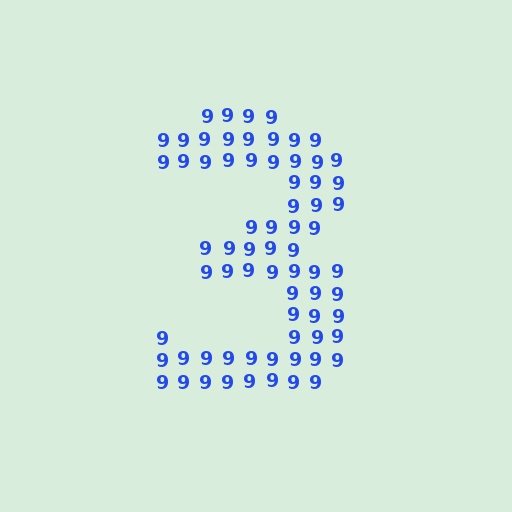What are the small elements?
The small elements are digit 9's.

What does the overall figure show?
The overall figure shows the digit 3.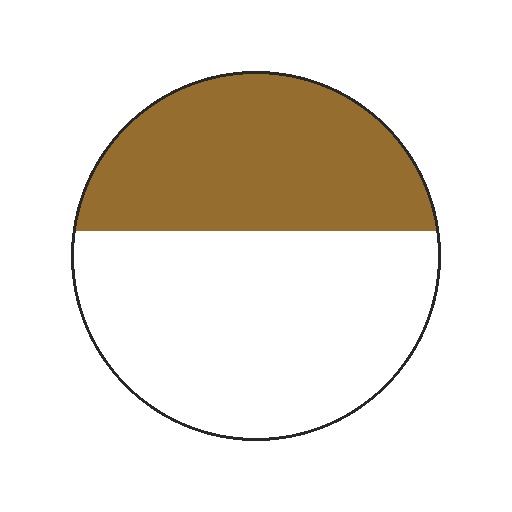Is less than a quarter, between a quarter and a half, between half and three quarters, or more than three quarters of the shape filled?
Between a quarter and a half.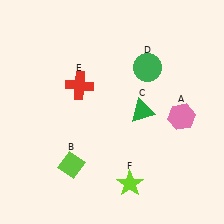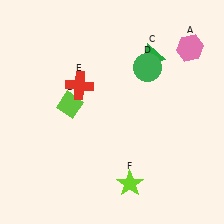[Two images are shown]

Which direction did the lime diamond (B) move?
The lime diamond (B) moved up.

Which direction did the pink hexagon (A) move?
The pink hexagon (A) moved up.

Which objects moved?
The objects that moved are: the pink hexagon (A), the lime diamond (B), the green triangle (C).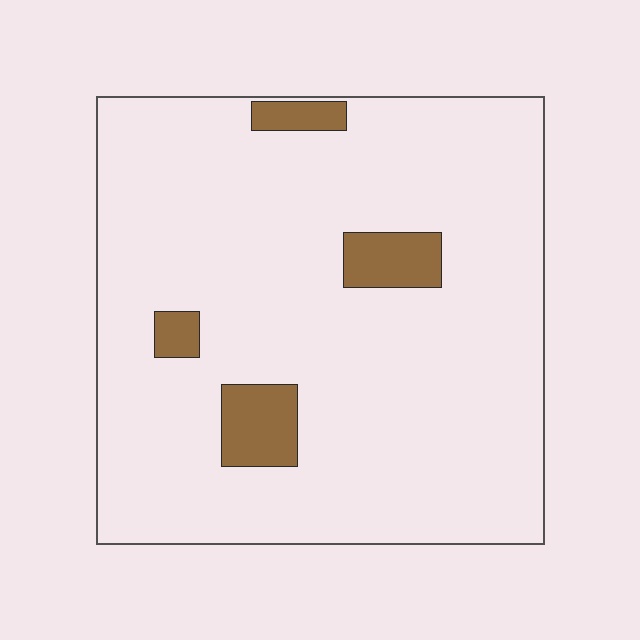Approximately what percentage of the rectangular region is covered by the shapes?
Approximately 10%.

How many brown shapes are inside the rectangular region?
4.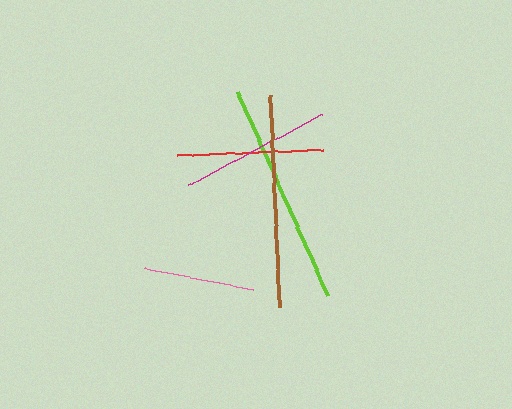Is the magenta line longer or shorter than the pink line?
The magenta line is longer than the pink line.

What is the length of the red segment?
The red segment is approximately 147 pixels long.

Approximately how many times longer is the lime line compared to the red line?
The lime line is approximately 1.5 times the length of the red line.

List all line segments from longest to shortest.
From longest to shortest: lime, brown, magenta, red, pink.